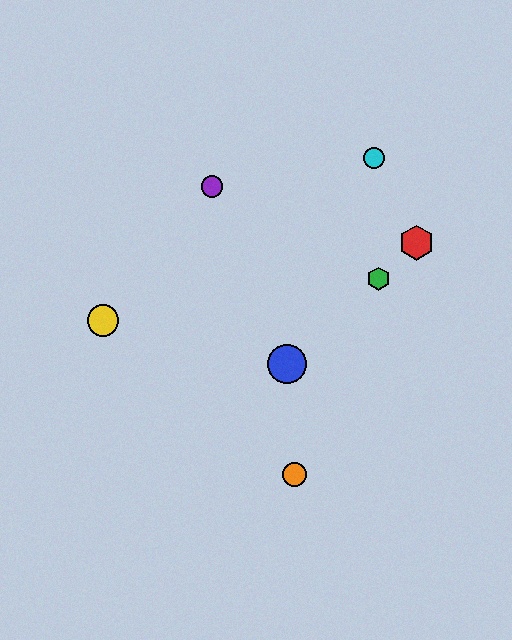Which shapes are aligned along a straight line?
The red hexagon, the blue circle, the green hexagon are aligned along a straight line.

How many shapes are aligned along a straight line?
3 shapes (the red hexagon, the blue circle, the green hexagon) are aligned along a straight line.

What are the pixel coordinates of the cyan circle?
The cyan circle is at (374, 158).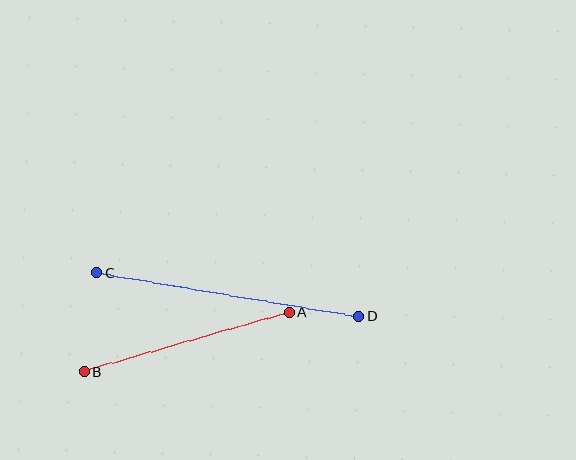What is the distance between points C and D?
The distance is approximately 266 pixels.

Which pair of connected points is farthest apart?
Points C and D are farthest apart.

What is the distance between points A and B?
The distance is approximately 213 pixels.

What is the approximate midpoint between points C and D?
The midpoint is at approximately (228, 294) pixels.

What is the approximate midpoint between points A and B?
The midpoint is at approximately (187, 342) pixels.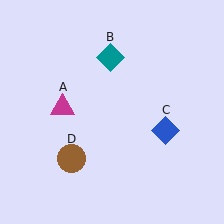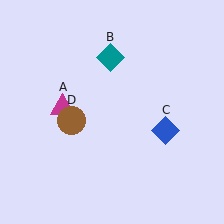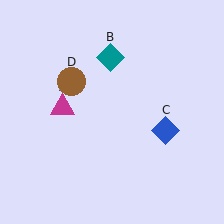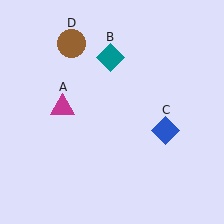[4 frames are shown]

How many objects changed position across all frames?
1 object changed position: brown circle (object D).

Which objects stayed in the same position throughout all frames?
Magenta triangle (object A) and teal diamond (object B) and blue diamond (object C) remained stationary.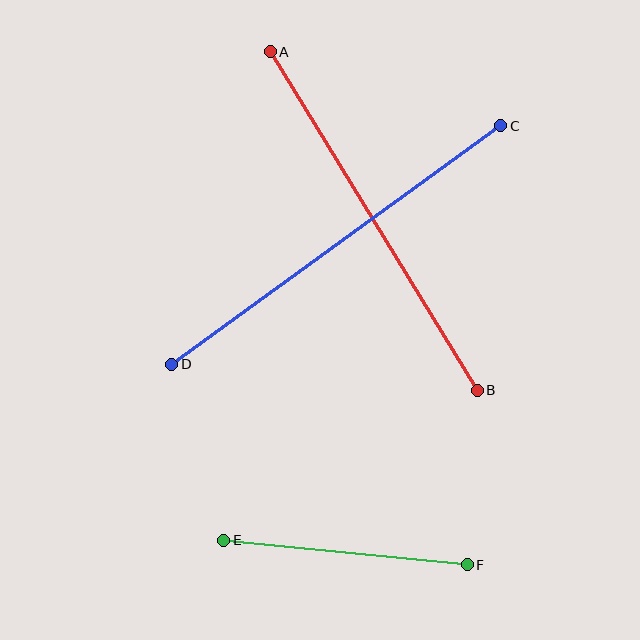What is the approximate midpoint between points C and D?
The midpoint is at approximately (336, 245) pixels.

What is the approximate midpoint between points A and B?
The midpoint is at approximately (374, 221) pixels.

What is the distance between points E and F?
The distance is approximately 245 pixels.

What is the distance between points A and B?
The distance is approximately 397 pixels.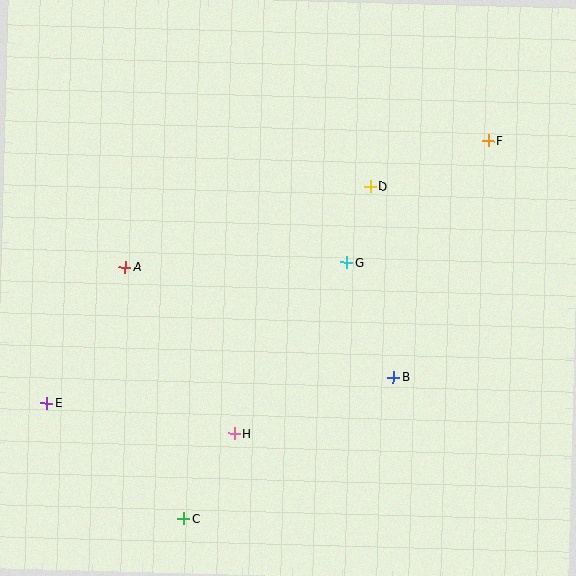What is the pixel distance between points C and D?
The distance between C and D is 381 pixels.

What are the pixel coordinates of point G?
Point G is at (346, 262).